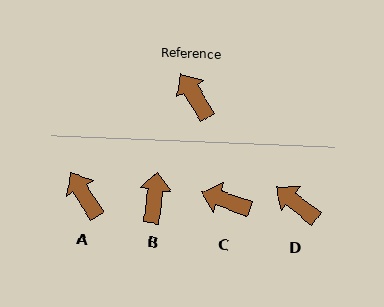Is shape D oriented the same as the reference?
No, it is off by about 21 degrees.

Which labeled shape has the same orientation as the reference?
A.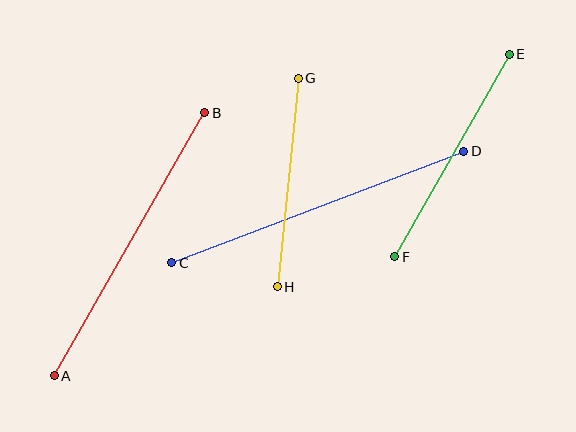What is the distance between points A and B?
The distance is approximately 303 pixels.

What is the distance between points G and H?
The distance is approximately 209 pixels.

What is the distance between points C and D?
The distance is approximately 312 pixels.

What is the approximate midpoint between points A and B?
The midpoint is at approximately (130, 244) pixels.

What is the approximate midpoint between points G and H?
The midpoint is at approximately (288, 182) pixels.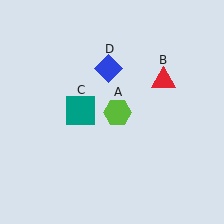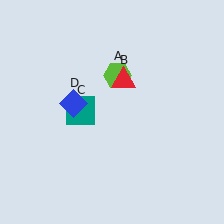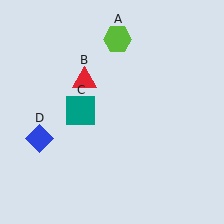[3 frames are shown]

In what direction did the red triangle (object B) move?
The red triangle (object B) moved left.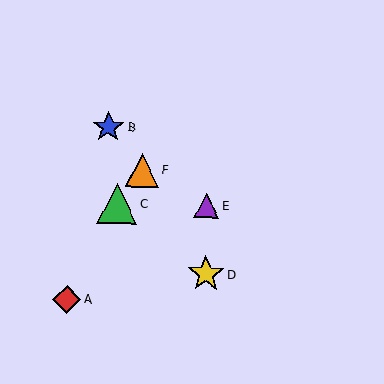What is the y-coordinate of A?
Object A is at y≈299.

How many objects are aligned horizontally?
2 objects (C, E) are aligned horizontally.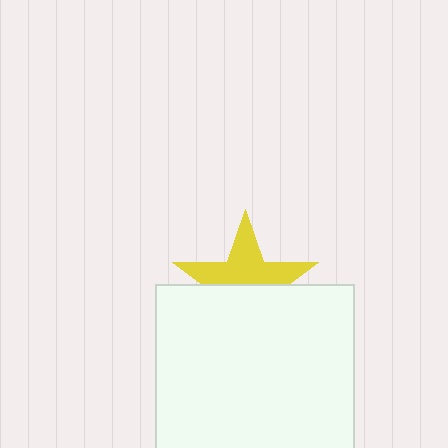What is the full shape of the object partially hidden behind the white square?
The partially hidden object is a yellow star.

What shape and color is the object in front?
The object in front is a white square.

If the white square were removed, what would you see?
You would see the complete yellow star.